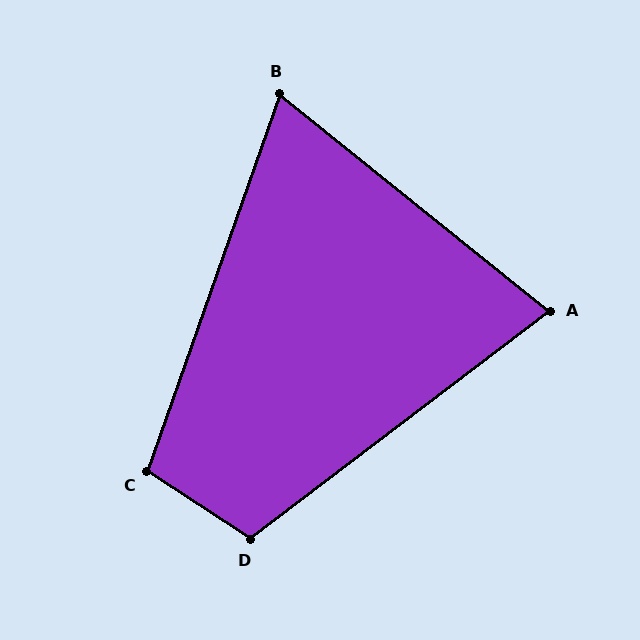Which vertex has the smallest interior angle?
B, at approximately 71 degrees.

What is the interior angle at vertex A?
Approximately 76 degrees (acute).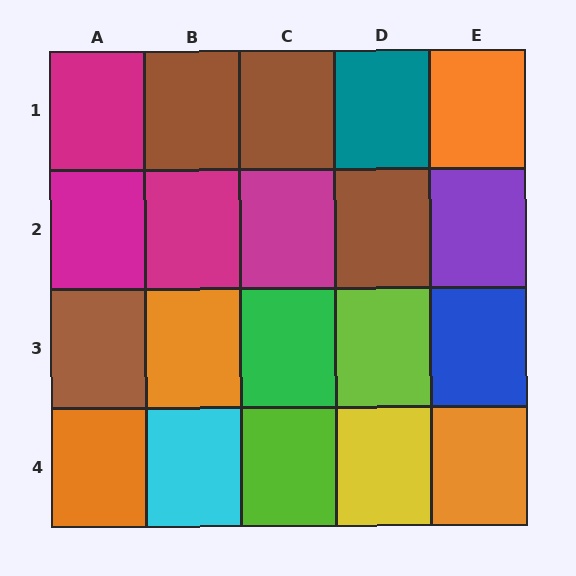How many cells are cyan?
1 cell is cyan.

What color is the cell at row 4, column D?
Yellow.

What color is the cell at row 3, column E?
Blue.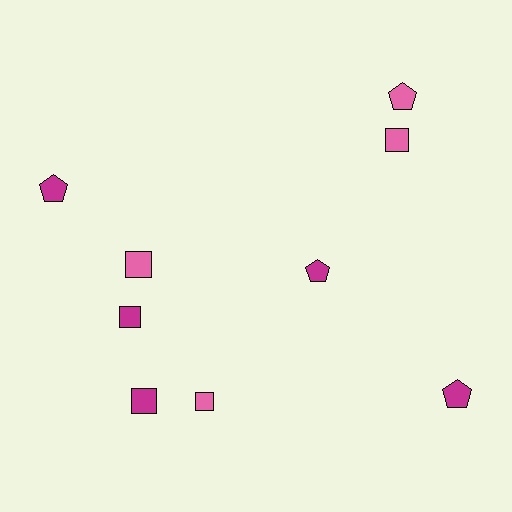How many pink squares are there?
There are 3 pink squares.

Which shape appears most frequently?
Square, with 5 objects.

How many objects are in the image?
There are 9 objects.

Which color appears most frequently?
Magenta, with 5 objects.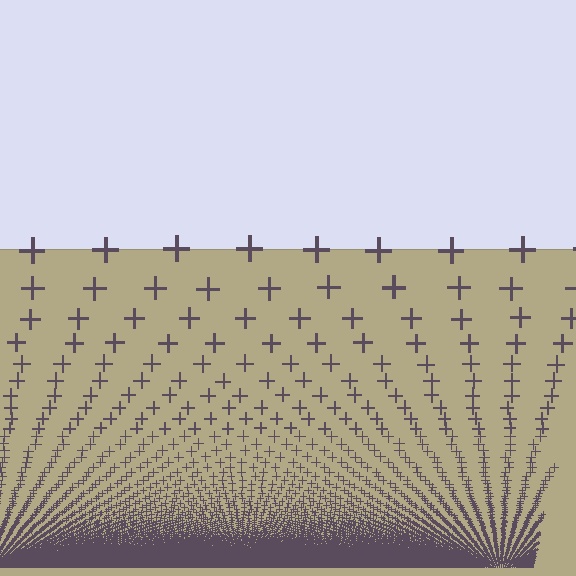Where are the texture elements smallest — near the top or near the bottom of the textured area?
Near the bottom.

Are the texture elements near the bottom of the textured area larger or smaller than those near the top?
Smaller. The gradient is inverted — elements near the bottom are smaller and denser.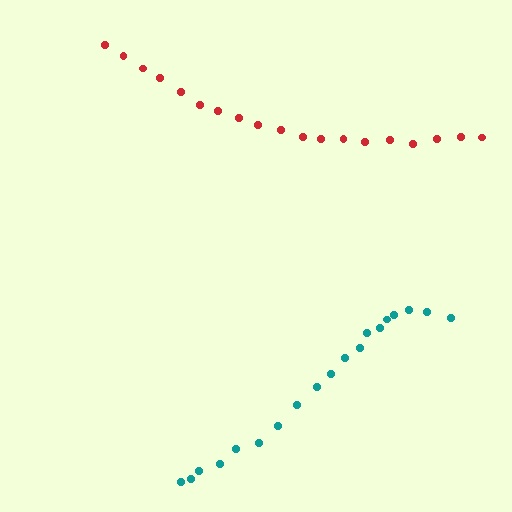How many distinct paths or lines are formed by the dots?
There are 2 distinct paths.